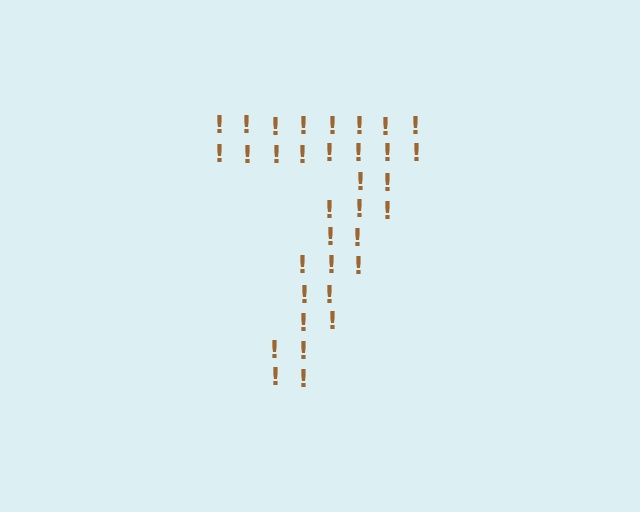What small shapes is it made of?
It is made of small exclamation marks.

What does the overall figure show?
The overall figure shows the digit 7.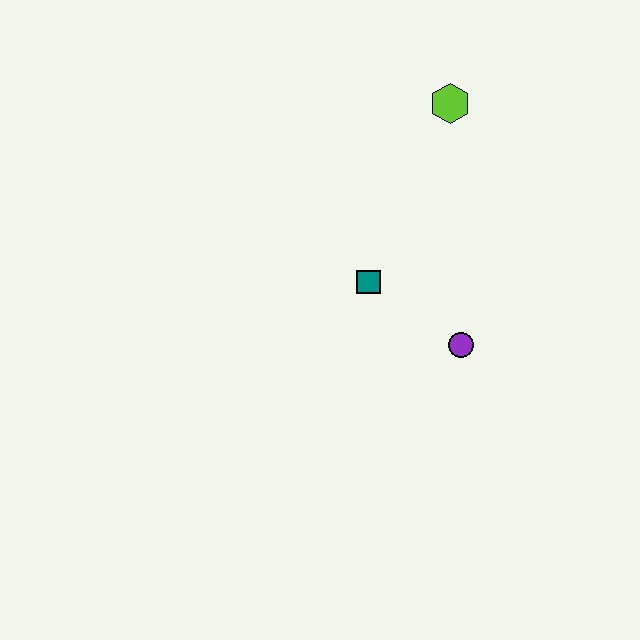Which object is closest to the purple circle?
The teal square is closest to the purple circle.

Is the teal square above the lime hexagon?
No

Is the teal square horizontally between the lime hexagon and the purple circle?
No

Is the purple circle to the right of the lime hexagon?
Yes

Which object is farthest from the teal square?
The lime hexagon is farthest from the teal square.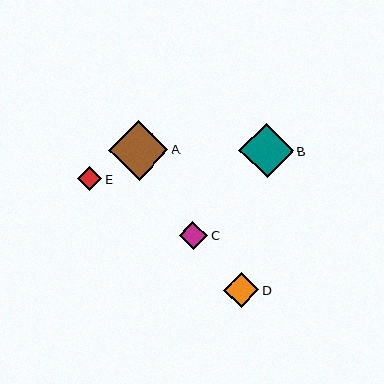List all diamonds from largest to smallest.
From largest to smallest: A, B, D, C, E.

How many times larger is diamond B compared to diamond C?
Diamond B is approximately 2.0 times the size of diamond C.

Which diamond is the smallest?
Diamond E is the smallest with a size of approximately 24 pixels.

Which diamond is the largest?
Diamond A is the largest with a size of approximately 60 pixels.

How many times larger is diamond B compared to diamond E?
Diamond B is approximately 2.3 times the size of diamond E.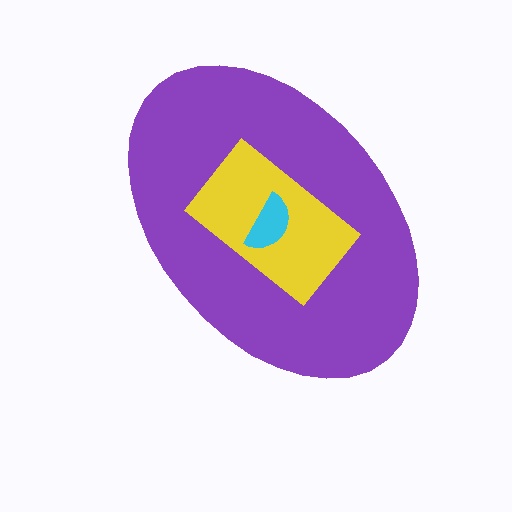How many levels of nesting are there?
3.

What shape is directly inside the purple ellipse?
The yellow rectangle.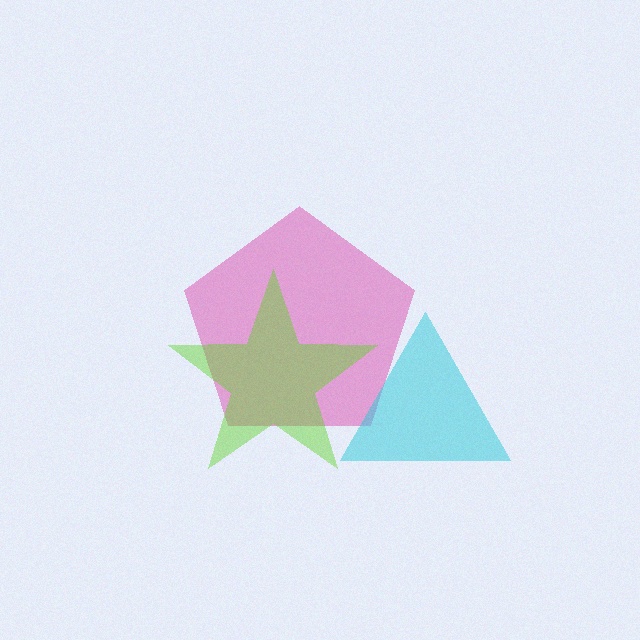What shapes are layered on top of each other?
The layered shapes are: a pink pentagon, a cyan triangle, a lime star.